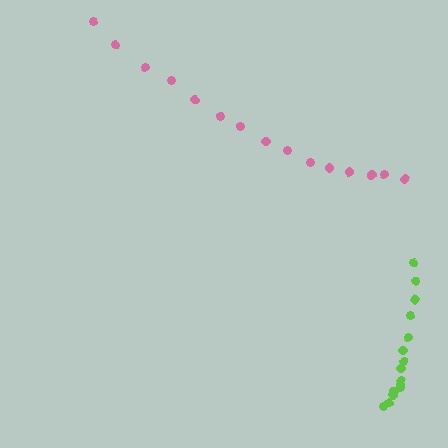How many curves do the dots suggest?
There are 2 distinct paths.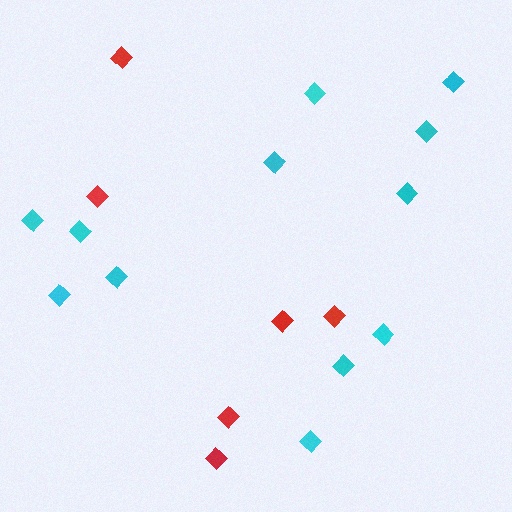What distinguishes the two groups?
There are 2 groups: one group of red diamonds (6) and one group of cyan diamonds (12).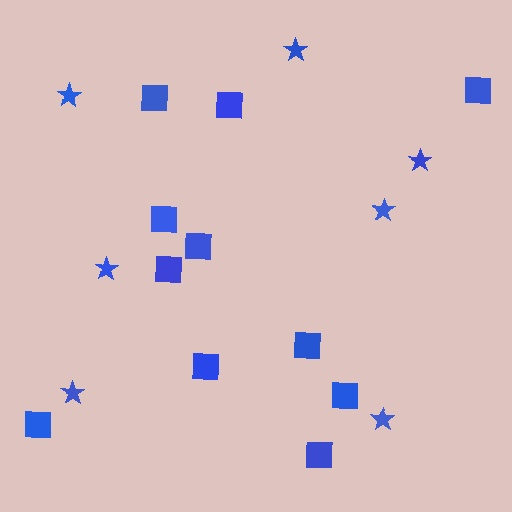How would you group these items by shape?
There are 2 groups: one group of stars (7) and one group of squares (11).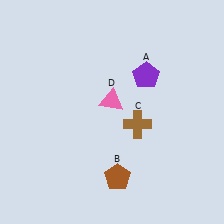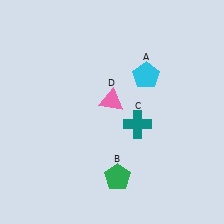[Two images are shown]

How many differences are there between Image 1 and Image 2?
There are 3 differences between the two images.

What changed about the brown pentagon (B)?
In Image 1, B is brown. In Image 2, it changed to green.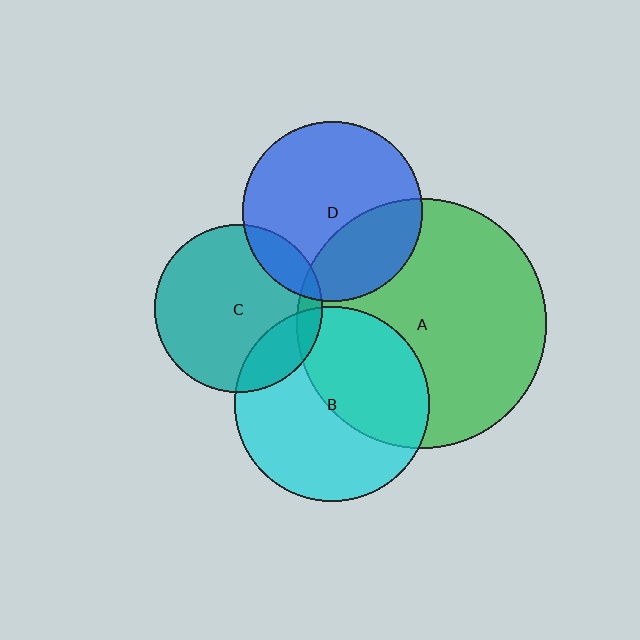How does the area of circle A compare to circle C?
Approximately 2.2 times.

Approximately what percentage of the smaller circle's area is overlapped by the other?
Approximately 15%.